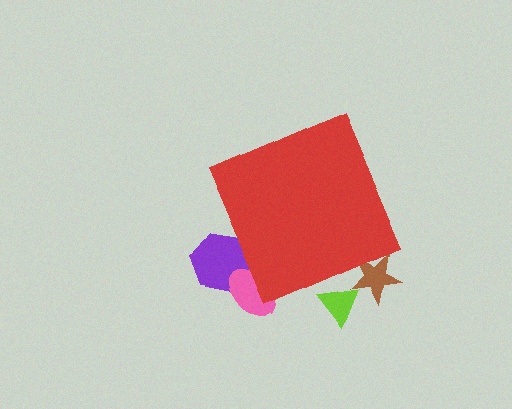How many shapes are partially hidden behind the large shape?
4 shapes are partially hidden.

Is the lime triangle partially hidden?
Yes, the lime triangle is partially hidden behind the red diamond.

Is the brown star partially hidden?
Yes, the brown star is partially hidden behind the red diamond.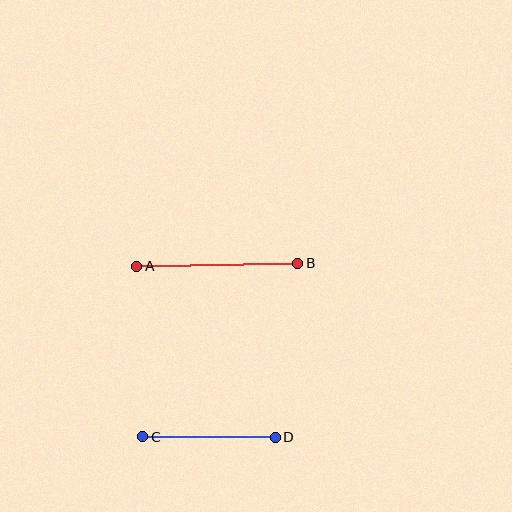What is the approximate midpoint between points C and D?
The midpoint is at approximately (209, 437) pixels.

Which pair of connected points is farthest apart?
Points A and B are farthest apart.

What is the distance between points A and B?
The distance is approximately 161 pixels.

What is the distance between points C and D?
The distance is approximately 133 pixels.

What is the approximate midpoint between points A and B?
The midpoint is at approximately (217, 265) pixels.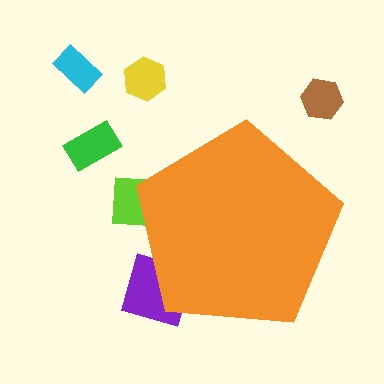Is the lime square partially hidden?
Yes, the lime square is partially hidden behind the orange pentagon.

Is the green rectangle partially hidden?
No, the green rectangle is fully visible.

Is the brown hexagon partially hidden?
No, the brown hexagon is fully visible.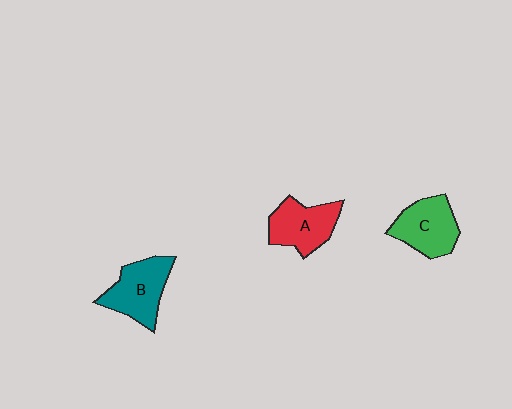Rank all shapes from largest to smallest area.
From largest to smallest: B (teal), C (green), A (red).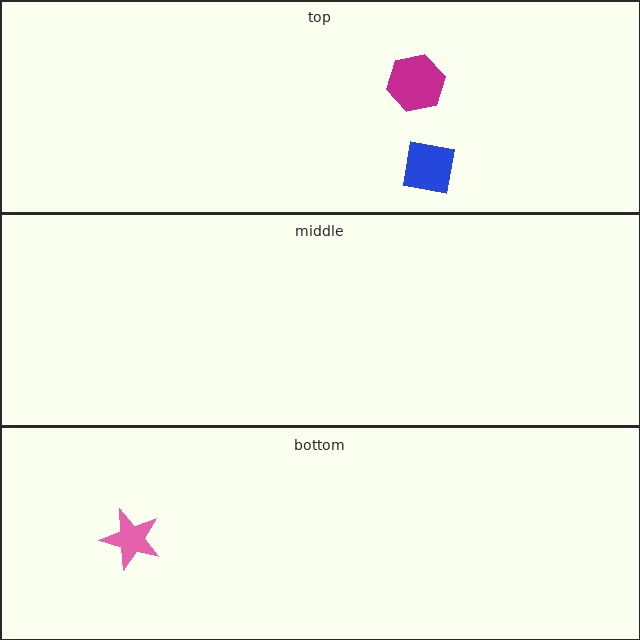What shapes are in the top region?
The magenta hexagon, the blue square.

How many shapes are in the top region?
2.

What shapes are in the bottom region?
The pink star.